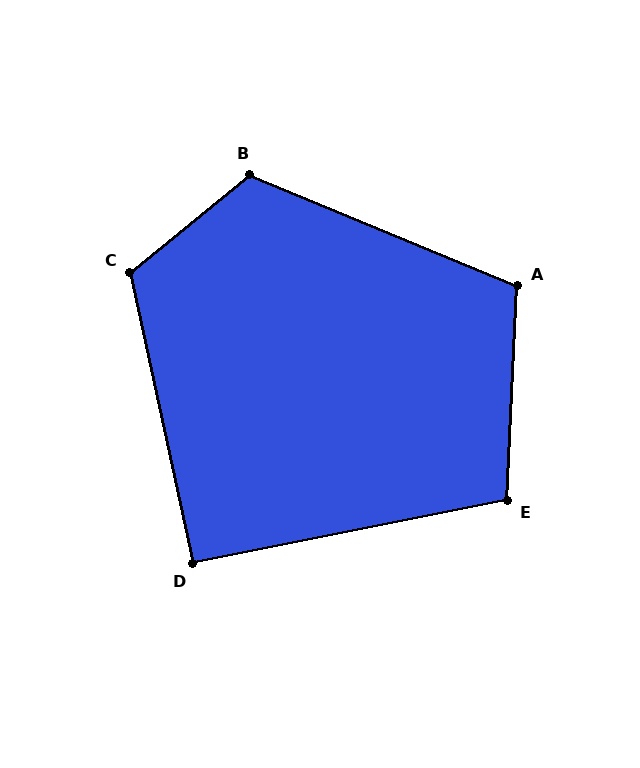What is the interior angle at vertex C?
Approximately 117 degrees (obtuse).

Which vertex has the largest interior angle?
B, at approximately 118 degrees.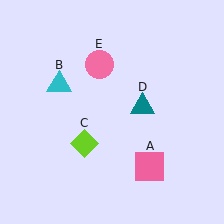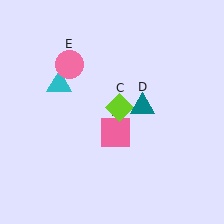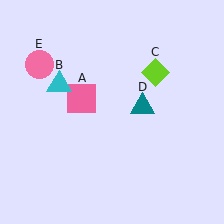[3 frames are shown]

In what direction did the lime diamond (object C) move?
The lime diamond (object C) moved up and to the right.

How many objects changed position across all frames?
3 objects changed position: pink square (object A), lime diamond (object C), pink circle (object E).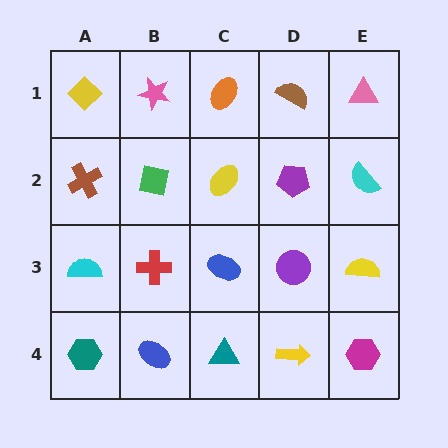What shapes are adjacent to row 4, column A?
A cyan semicircle (row 3, column A), a blue ellipse (row 4, column B).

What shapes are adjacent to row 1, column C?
A yellow ellipse (row 2, column C), a pink star (row 1, column B), a brown semicircle (row 1, column D).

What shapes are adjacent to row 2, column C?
An orange ellipse (row 1, column C), a blue ellipse (row 3, column C), a green square (row 2, column B), a purple pentagon (row 2, column D).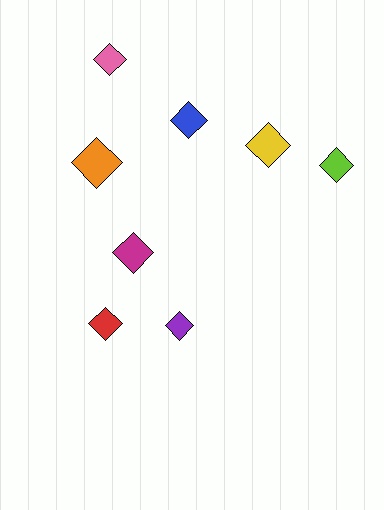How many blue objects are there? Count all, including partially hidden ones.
There is 1 blue object.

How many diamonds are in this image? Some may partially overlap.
There are 8 diamonds.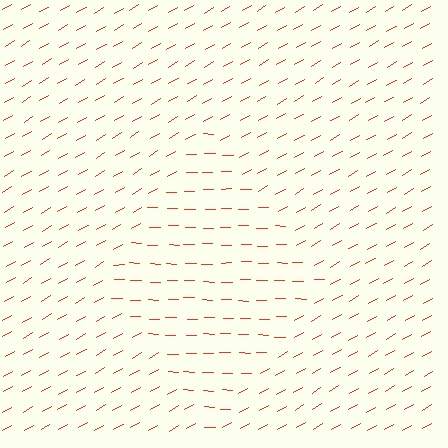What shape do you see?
I see a diamond.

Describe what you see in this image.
The image is filled with small red line segments. A diamond region in the image has lines oriented differently from the surrounding lines, creating a visible texture boundary.